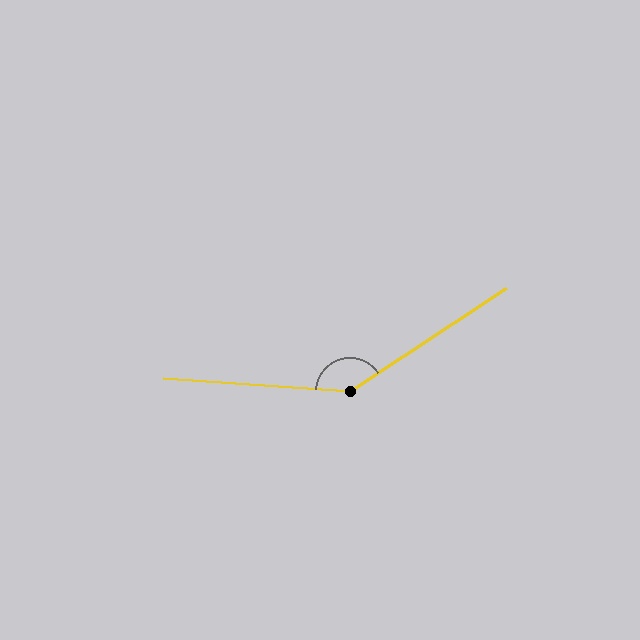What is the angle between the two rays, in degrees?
Approximately 142 degrees.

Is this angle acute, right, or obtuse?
It is obtuse.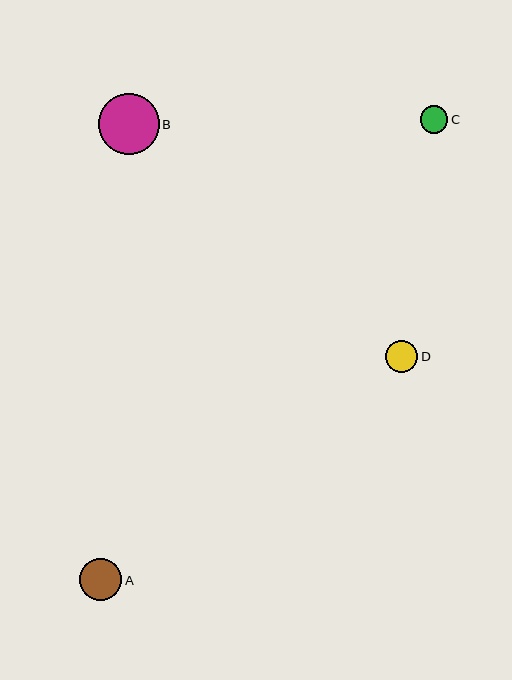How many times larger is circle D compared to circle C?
Circle D is approximately 1.2 times the size of circle C.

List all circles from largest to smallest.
From largest to smallest: B, A, D, C.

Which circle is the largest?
Circle B is the largest with a size of approximately 60 pixels.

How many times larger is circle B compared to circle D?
Circle B is approximately 1.9 times the size of circle D.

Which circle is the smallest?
Circle C is the smallest with a size of approximately 27 pixels.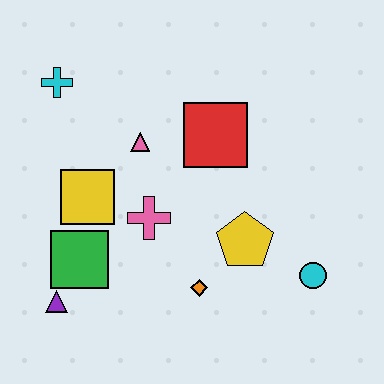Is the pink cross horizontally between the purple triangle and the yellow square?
No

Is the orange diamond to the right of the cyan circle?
No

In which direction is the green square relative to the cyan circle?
The green square is to the left of the cyan circle.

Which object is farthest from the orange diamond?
The cyan cross is farthest from the orange diamond.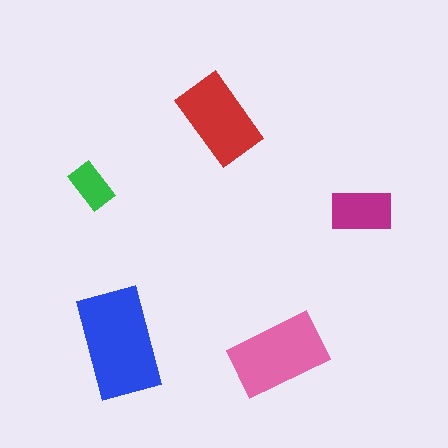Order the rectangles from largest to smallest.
the blue one, the pink one, the red one, the magenta one, the green one.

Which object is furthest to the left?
The green rectangle is leftmost.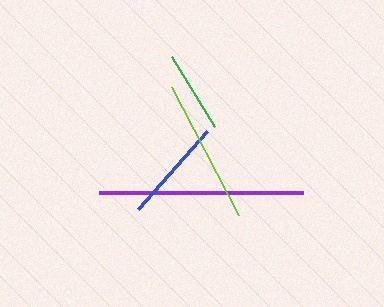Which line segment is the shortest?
The green line is the shortest at approximately 82 pixels.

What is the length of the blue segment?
The blue segment is approximately 104 pixels long.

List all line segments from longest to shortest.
From longest to shortest: purple, lime, blue, green.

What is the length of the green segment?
The green segment is approximately 82 pixels long.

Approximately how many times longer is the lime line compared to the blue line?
The lime line is approximately 1.4 times the length of the blue line.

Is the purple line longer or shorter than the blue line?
The purple line is longer than the blue line.